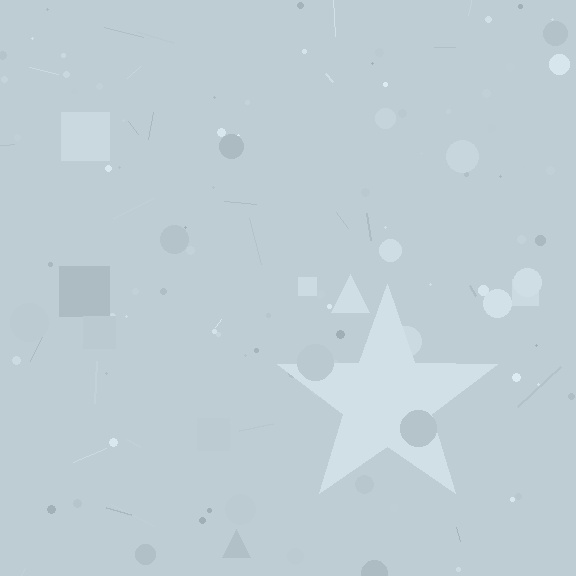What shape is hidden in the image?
A star is hidden in the image.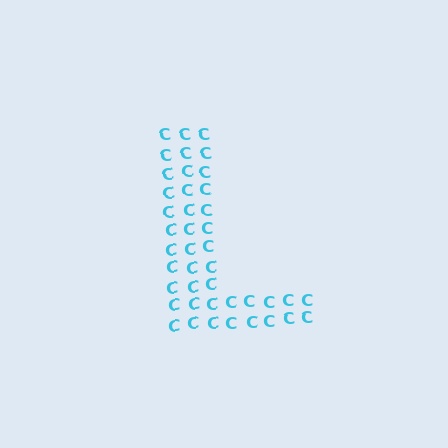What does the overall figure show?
The overall figure shows the letter L.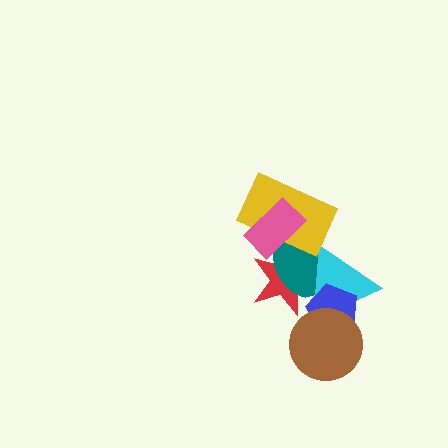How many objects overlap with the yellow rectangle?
3 objects overlap with the yellow rectangle.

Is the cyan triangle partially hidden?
Yes, it is partially covered by another shape.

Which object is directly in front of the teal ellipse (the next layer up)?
The cyan triangle is directly in front of the teal ellipse.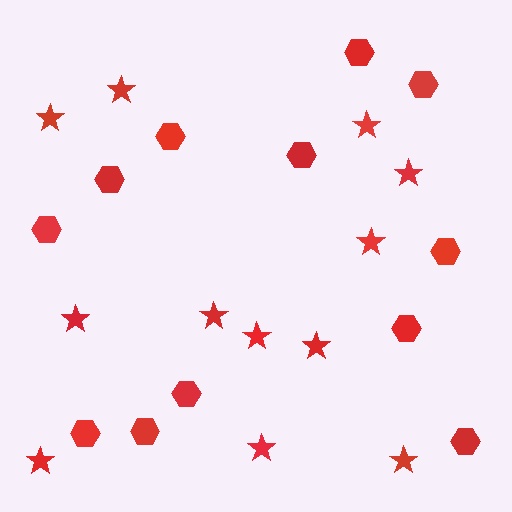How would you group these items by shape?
There are 2 groups: one group of hexagons (12) and one group of stars (12).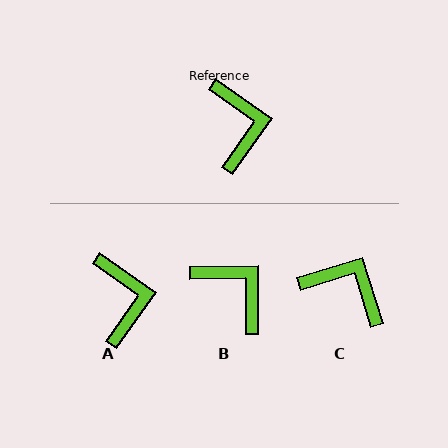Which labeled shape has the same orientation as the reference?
A.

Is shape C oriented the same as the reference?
No, it is off by about 53 degrees.